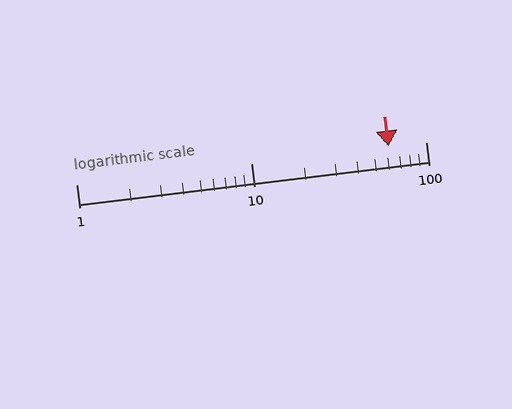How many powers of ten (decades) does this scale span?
The scale spans 2 decades, from 1 to 100.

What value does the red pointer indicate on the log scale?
The pointer indicates approximately 61.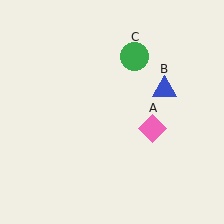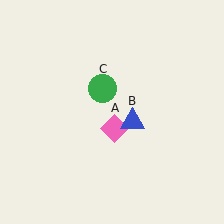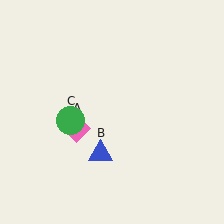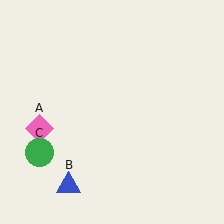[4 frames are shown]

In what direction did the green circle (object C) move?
The green circle (object C) moved down and to the left.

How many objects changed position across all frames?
3 objects changed position: pink diamond (object A), blue triangle (object B), green circle (object C).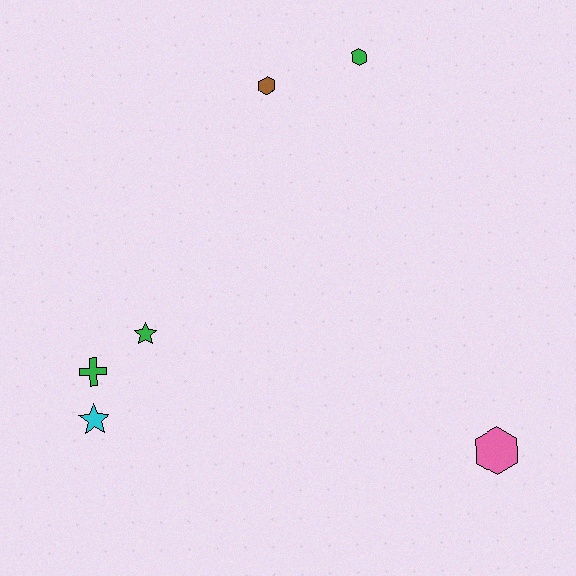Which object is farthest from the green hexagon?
The cyan star is farthest from the green hexagon.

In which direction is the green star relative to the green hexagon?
The green star is below the green hexagon.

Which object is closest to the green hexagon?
The brown hexagon is closest to the green hexagon.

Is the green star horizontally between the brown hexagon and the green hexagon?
No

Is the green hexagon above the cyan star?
Yes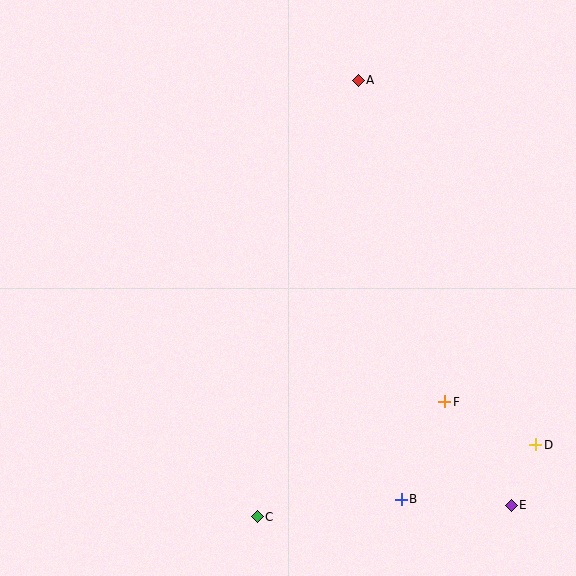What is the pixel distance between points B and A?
The distance between B and A is 421 pixels.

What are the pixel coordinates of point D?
Point D is at (536, 445).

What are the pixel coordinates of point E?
Point E is at (511, 505).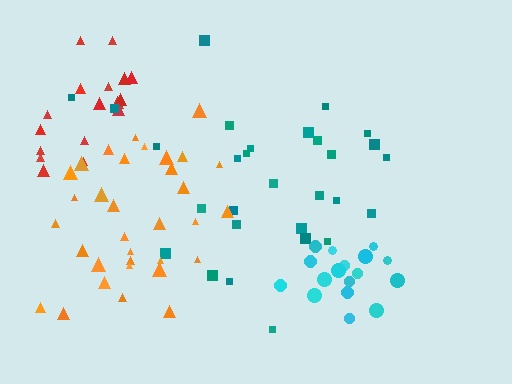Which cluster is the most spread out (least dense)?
Red.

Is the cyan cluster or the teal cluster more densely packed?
Cyan.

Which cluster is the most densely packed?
Cyan.